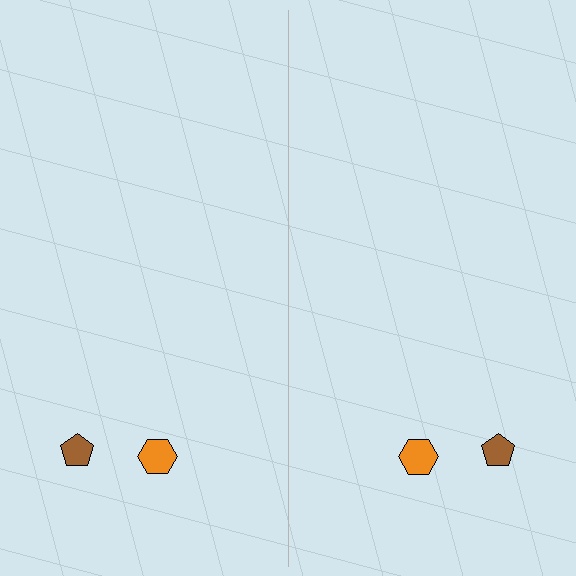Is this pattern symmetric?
Yes, this pattern has bilateral (reflection) symmetry.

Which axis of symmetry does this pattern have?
The pattern has a vertical axis of symmetry running through the center of the image.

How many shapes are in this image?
There are 4 shapes in this image.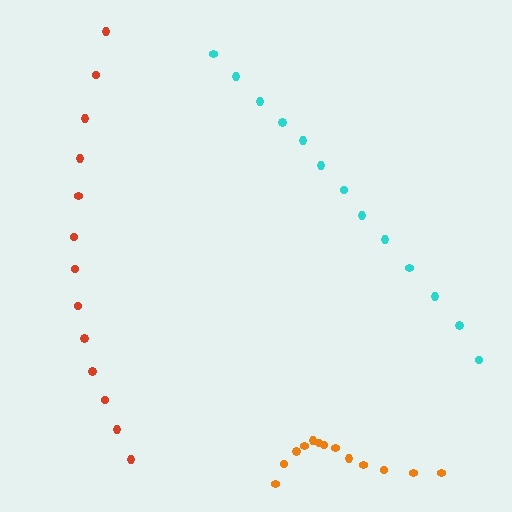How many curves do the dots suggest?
There are 3 distinct paths.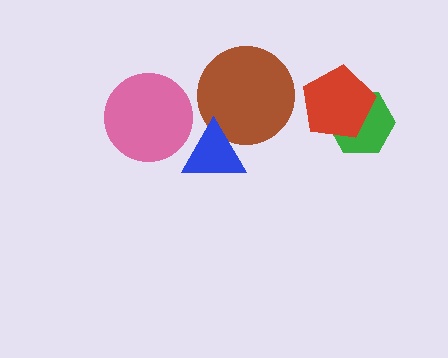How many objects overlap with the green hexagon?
1 object overlaps with the green hexagon.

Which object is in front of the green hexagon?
The red pentagon is in front of the green hexagon.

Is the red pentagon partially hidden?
No, no other shape covers it.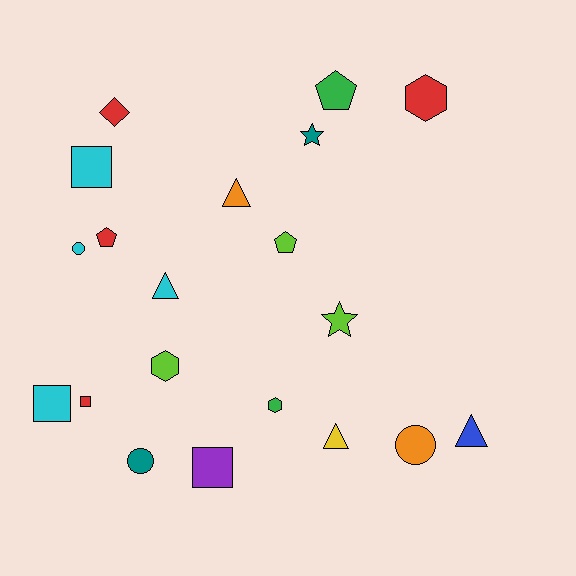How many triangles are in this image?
There are 4 triangles.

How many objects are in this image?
There are 20 objects.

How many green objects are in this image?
There are 2 green objects.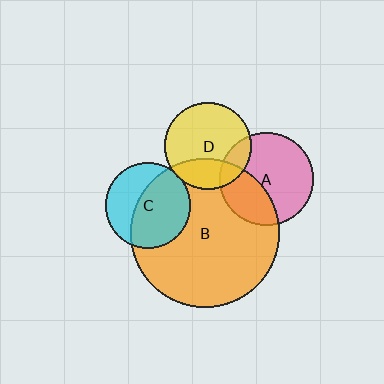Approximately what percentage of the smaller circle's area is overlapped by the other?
Approximately 25%.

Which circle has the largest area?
Circle B (orange).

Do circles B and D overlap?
Yes.